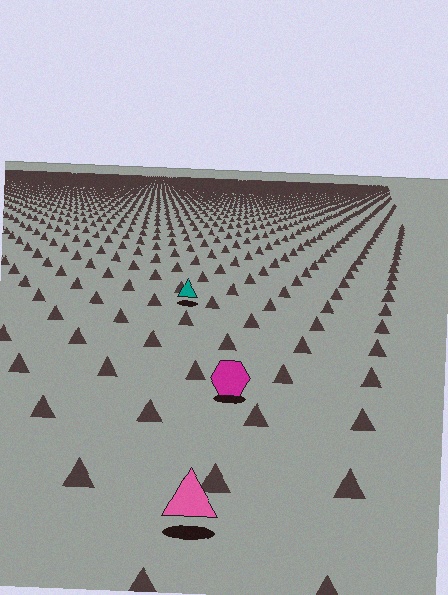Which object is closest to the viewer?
The pink triangle is closest. The texture marks near it are larger and more spread out.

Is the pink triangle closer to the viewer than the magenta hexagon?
Yes. The pink triangle is closer — you can tell from the texture gradient: the ground texture is coarser near it.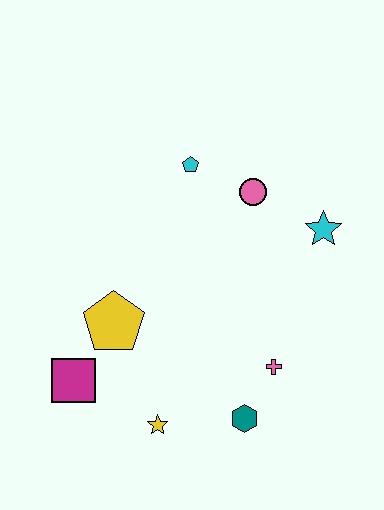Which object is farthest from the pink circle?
The magenta square is farthest from the pink circle.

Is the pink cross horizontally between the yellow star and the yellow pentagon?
No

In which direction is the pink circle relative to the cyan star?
The pink circle is to the left of the cyan star.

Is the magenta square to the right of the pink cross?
No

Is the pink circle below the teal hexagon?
No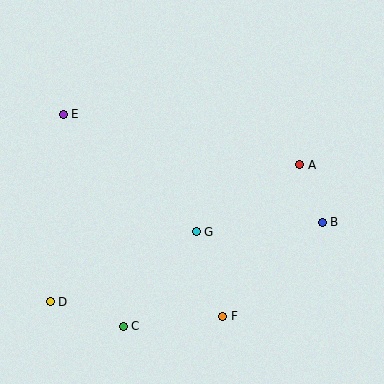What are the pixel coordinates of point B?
Point B is at (322, 222).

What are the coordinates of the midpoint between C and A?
The midpoint between C and A is at (211, 246).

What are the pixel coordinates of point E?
Point E is at (63, 114).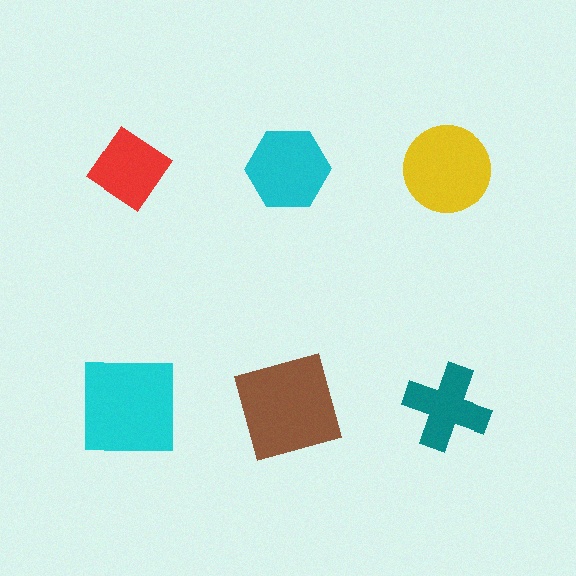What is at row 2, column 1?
A cyan square.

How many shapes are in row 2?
3 shapes.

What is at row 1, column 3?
A yellow circle.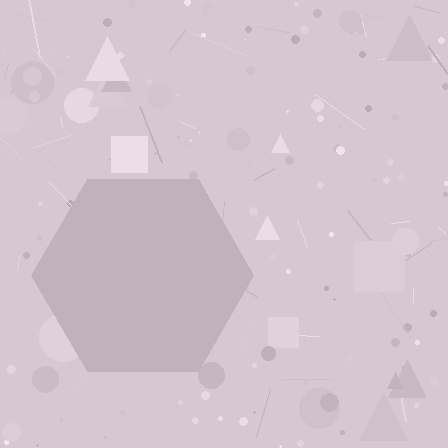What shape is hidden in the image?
A hexagon is hidden in the image.